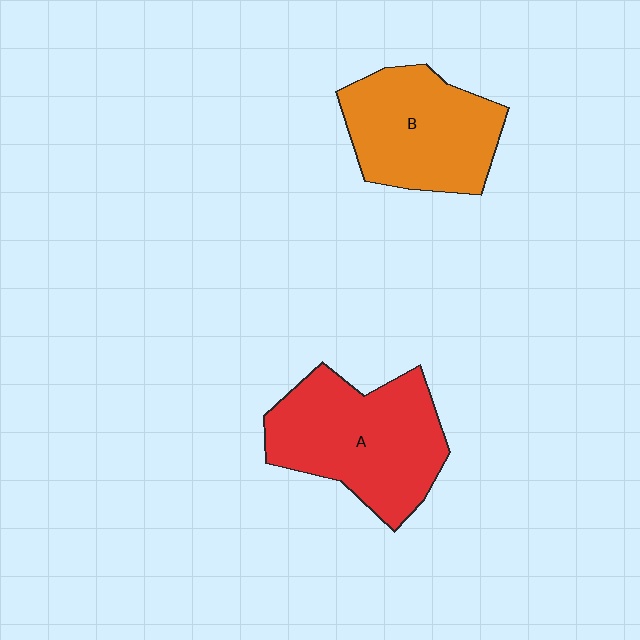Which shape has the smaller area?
Shape B (orange).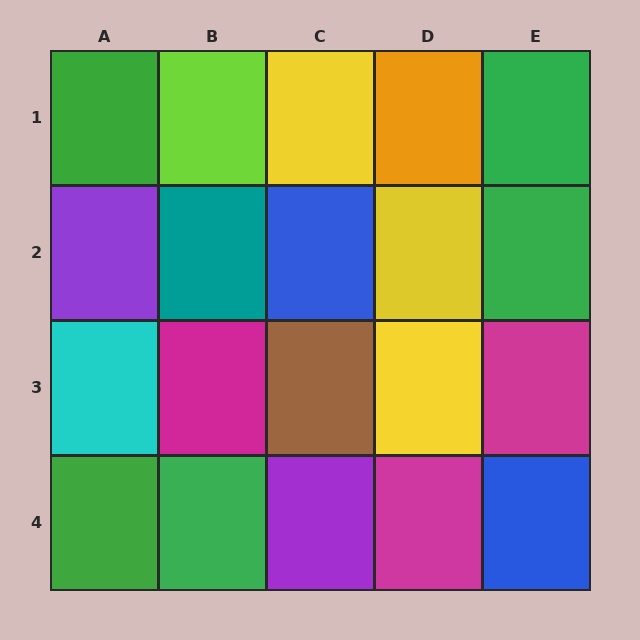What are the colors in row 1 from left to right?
Green, lime, yellow, orange, green.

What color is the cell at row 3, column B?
Magenta.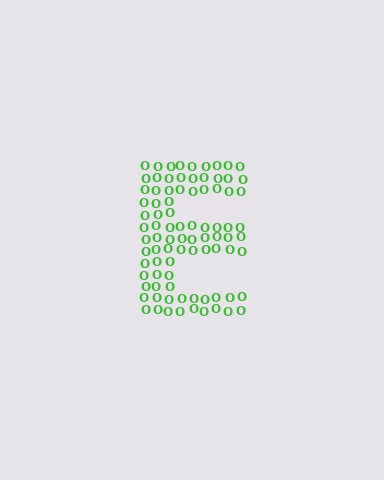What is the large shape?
The large shape is the letter E.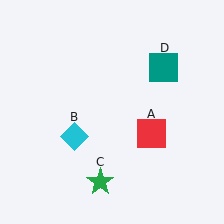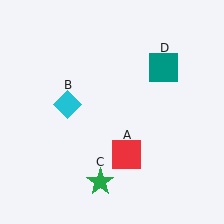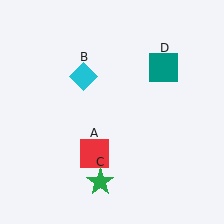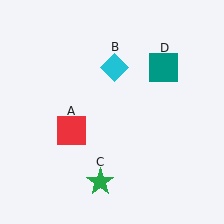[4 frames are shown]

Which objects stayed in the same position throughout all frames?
Green star (object C) and teal square (object D) remained stationary.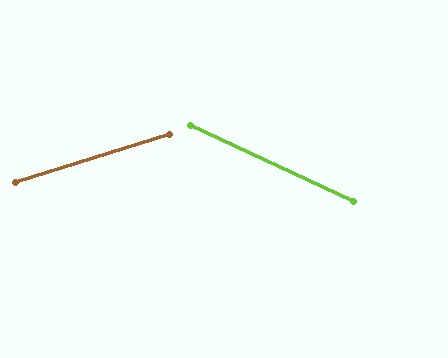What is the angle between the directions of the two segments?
Approximately 42 degrees.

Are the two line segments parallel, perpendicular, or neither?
Neither parallel nor perpendicular — they differ by about 42°.